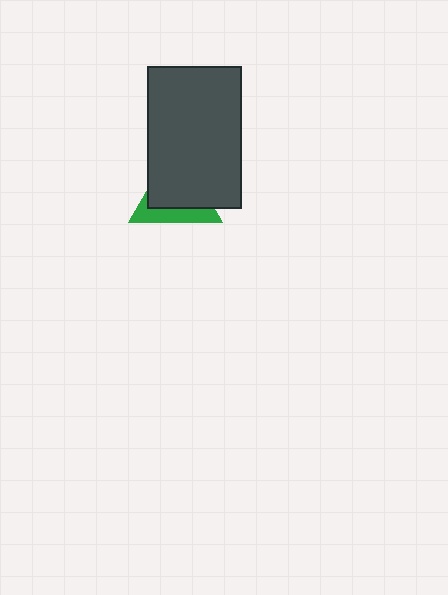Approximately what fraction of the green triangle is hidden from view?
Roughly 66% of the green triangle is hidden behind the dark gray rectangle.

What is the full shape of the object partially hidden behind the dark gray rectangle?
The partially hidden object is a green triangle.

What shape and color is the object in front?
The object in front is a dark gray rectangle.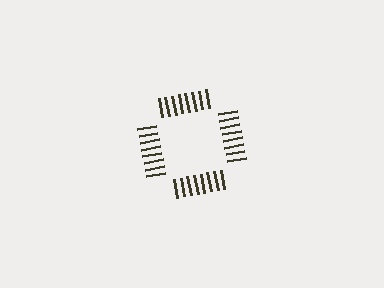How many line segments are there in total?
32 — 8 along each of the 4 edges.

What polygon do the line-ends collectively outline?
An illusory square — the line segments terminate on its edges but no continuous stroke is drawn.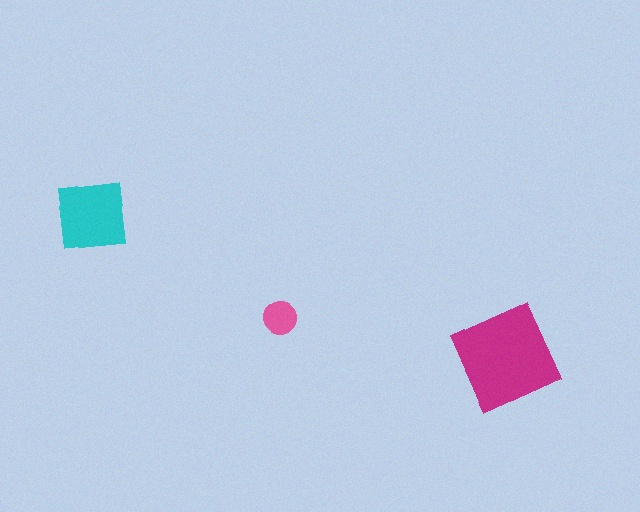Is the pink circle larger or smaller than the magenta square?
Smaller.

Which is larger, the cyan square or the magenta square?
The magenta square.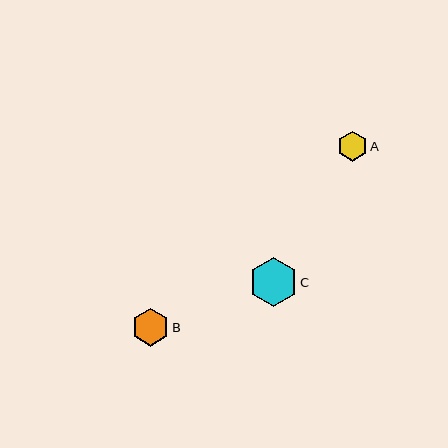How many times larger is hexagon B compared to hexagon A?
Hexagon B is approximately 1.3 times the size of hexagon A.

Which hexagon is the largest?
Hexagon C is the largest with a size of approximately 49 pixels.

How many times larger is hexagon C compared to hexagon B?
Hexagon C is approximately 1.3 times the size of hexagon B.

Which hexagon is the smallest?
Hexagon A is the smallest with a size of approximately 30 pixels.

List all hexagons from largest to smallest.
From largest to smallest: C, B, A.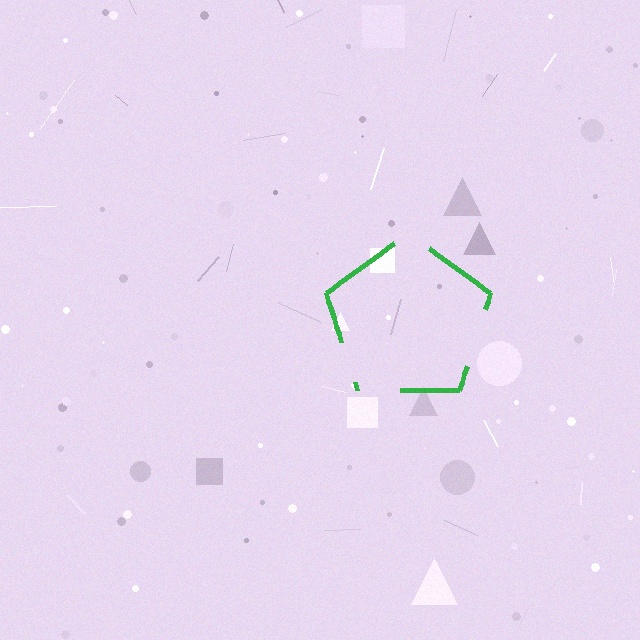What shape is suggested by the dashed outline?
The dashed outline suggests a pentagon.